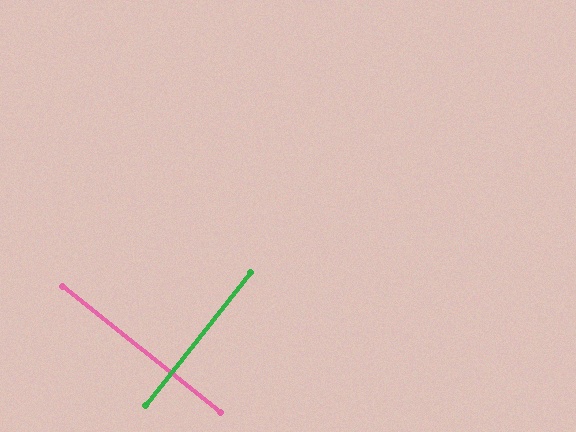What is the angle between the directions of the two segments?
Approximately 90 degrees.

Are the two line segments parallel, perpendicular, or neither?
Perpendicular — they meet at approximately 90°.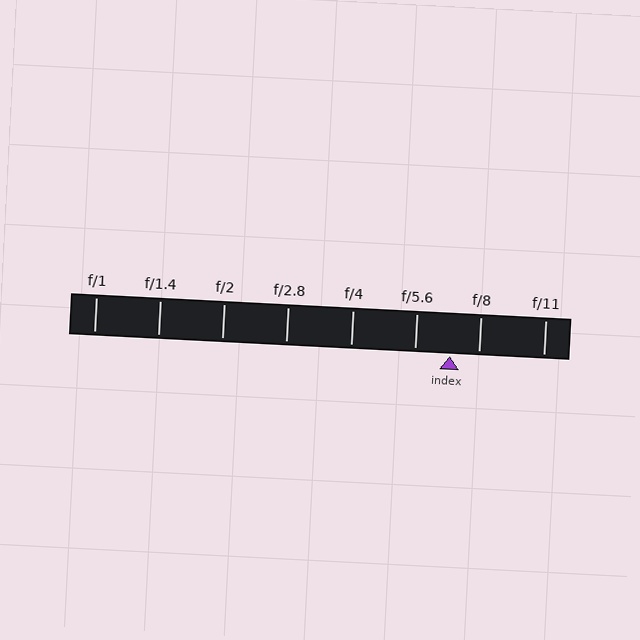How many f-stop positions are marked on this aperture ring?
There are 8 f-stop positions marked.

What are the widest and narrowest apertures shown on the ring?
The widest aperture shown is f/1 and the narrowest is f/11.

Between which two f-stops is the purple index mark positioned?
The index mark is between f/5.6 and f/8.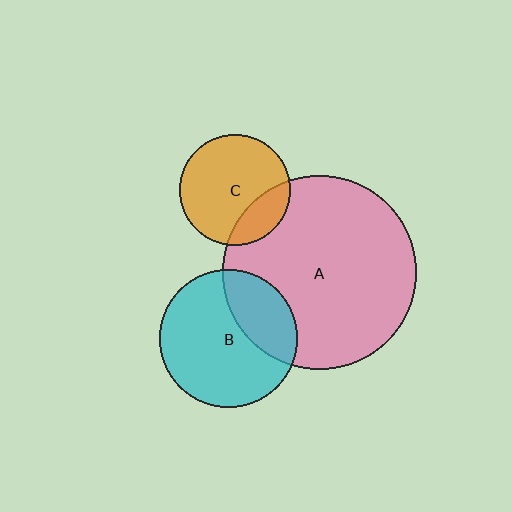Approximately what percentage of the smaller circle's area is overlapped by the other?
Approximately 30%.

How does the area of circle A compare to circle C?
Approximately 3.0 times.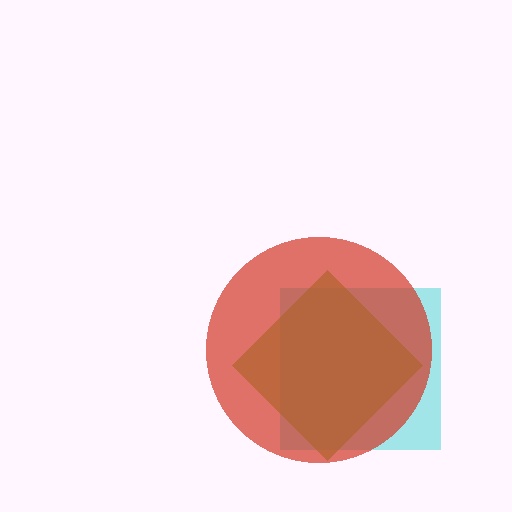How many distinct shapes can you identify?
There are 3 distinct shapes: a cyan square, a lime diamond, a red circle.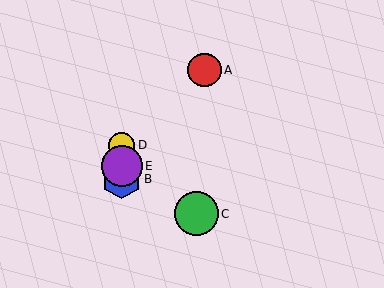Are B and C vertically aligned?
No, B is at x≈122 and C is at x≈196.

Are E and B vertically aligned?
Yes, both are at x≈122.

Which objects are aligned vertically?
Objects B, D, E are aligned vertically.